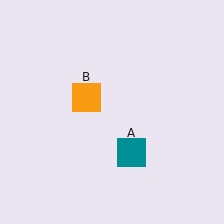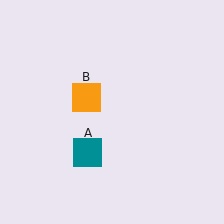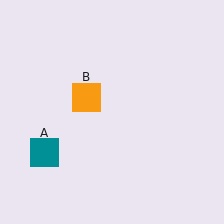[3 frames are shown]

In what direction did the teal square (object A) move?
The teal square (object A) moved left.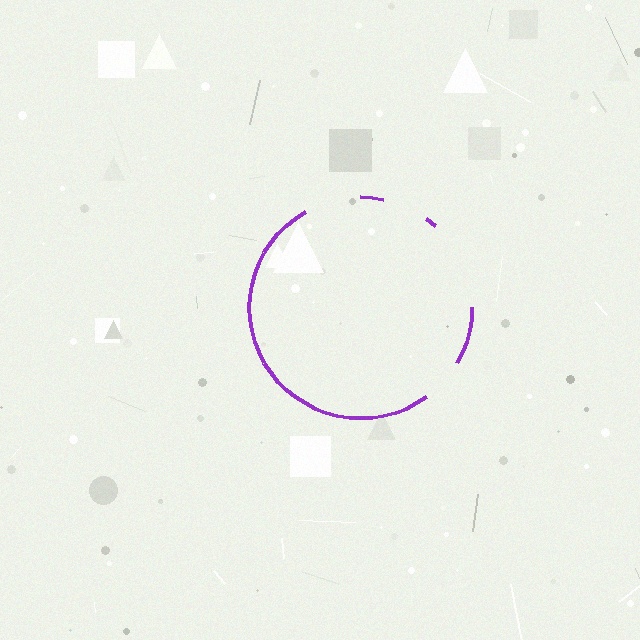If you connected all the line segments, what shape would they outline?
They would outline a circle.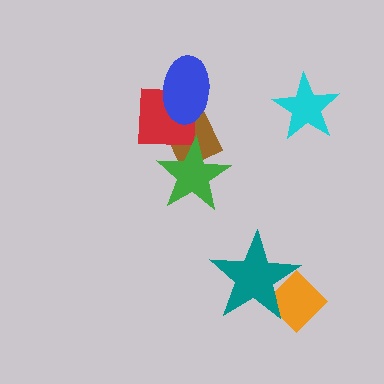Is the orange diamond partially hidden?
Yes, it is partially covered by another shape.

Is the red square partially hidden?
Yes, it is partially covered by another shape.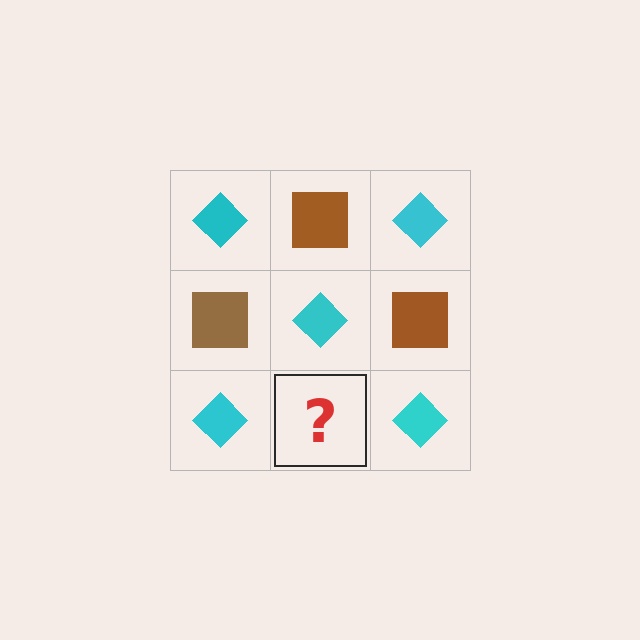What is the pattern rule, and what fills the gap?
The rule is that it alternates cyan diamond and brown square in a checkerboard pattern. The gap should be filled with a brown square.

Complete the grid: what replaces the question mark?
The question mark should be replaced with a brown square.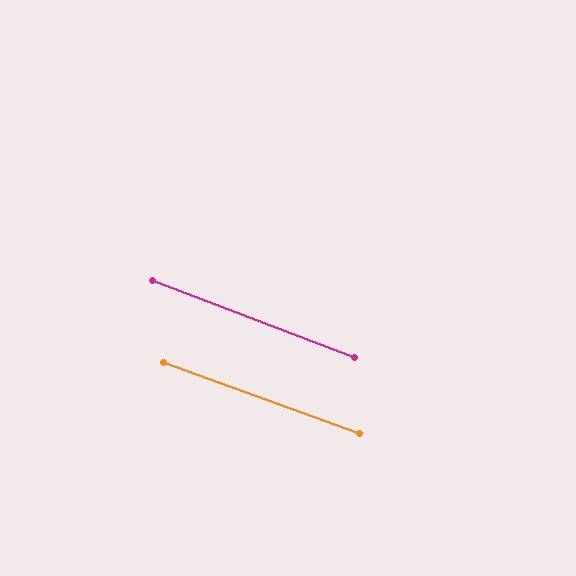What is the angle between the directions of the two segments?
Approximately 1 degree.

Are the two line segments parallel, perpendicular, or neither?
Parallel — their directions differ by only 0.8°.